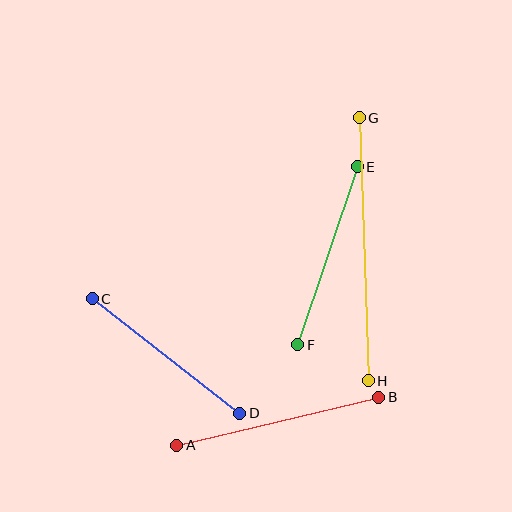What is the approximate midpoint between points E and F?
The midpoint is at approximately (327, 256) pixels.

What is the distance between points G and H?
The distance is approximately 263 pixels.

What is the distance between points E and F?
The distance is approximately 188 pixels.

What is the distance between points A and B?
The distance is approximately 208 pixels.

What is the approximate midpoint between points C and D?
The midpoint is at approximately (166, 356) pixels.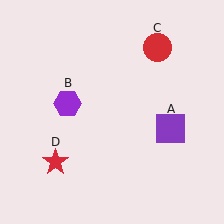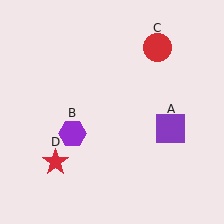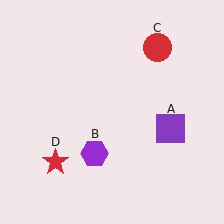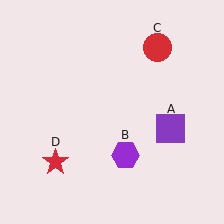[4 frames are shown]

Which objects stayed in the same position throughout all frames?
Purple square (object A) and red circle (object C) and red star (object D) remained stationary.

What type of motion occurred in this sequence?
The purple hexagon (object B) rotated counterclockwise around the center of the scene.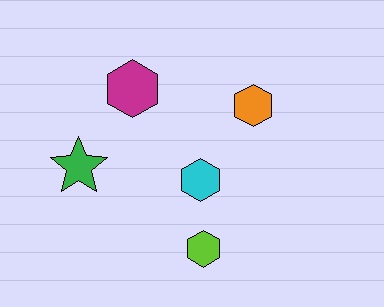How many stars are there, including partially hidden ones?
There is 1 star.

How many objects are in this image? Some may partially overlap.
There are 5 objects.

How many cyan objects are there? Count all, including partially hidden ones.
There is 1 cyan object.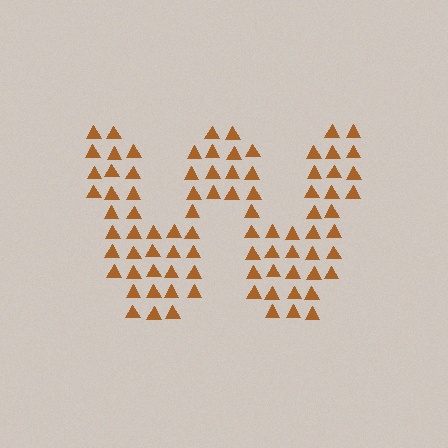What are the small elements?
The small elements are triangles.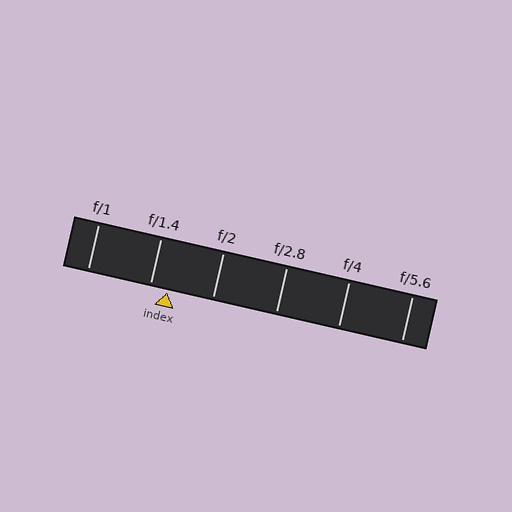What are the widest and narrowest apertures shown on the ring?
The widest aperture shown is f/1 and the narrowest is f/5.6.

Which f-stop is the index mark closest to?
The index mark is closest to f/1.4.